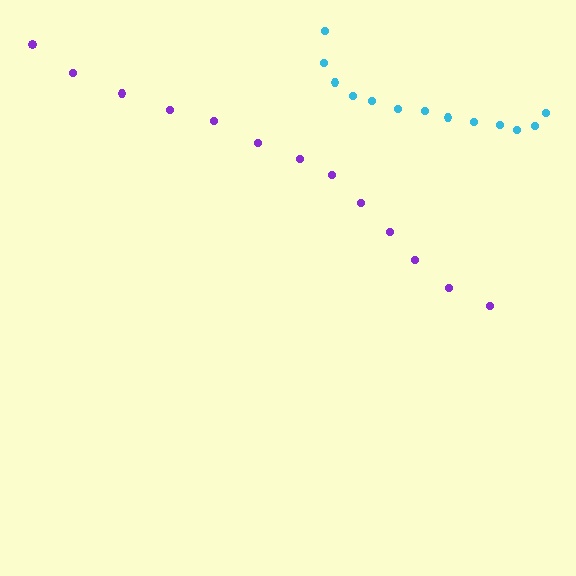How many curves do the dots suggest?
There are 2 distinct paths.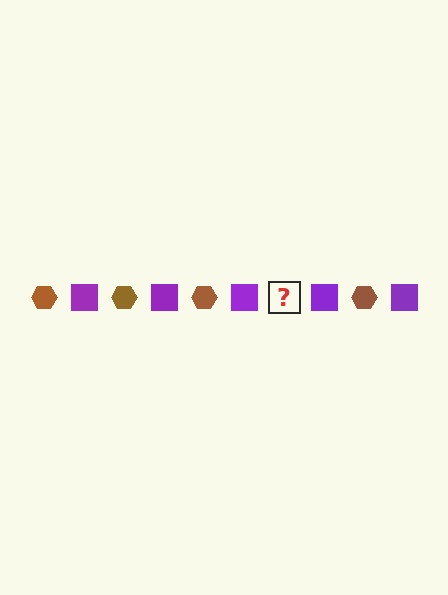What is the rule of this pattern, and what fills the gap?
The rule is that the pattern alternates between brown hexagon and purple square. The gap should be filled with a brown hexagon.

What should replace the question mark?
The question mark should be replaced with a brown hexagon.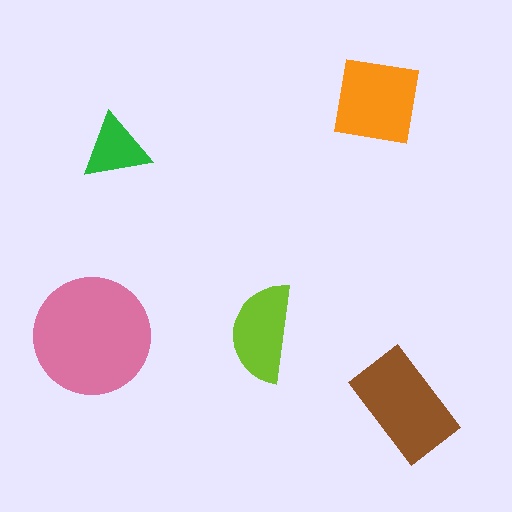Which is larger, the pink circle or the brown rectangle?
The pink circle.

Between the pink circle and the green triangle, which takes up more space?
The pink circle.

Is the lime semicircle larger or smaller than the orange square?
Smaller.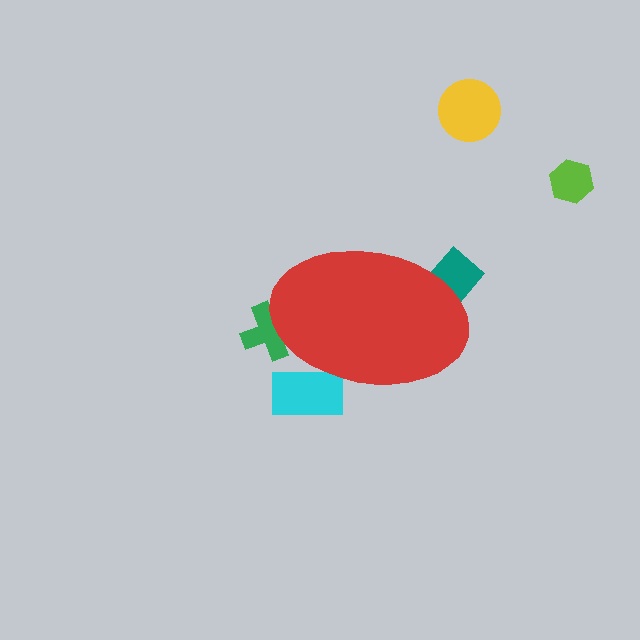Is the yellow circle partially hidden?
No, the yellow circle is fully visible.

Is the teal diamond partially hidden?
Yes, the teal diamond is partially hidden behind the red ellipse.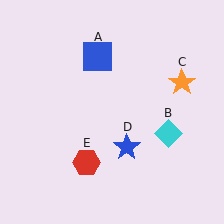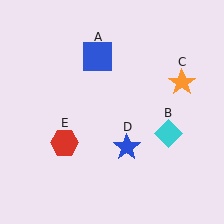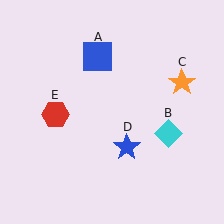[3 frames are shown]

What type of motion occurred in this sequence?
The red hexagon (object E) rotated clockwise around the center of the scene.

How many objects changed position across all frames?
1 object changed position: red hexagon (object E).